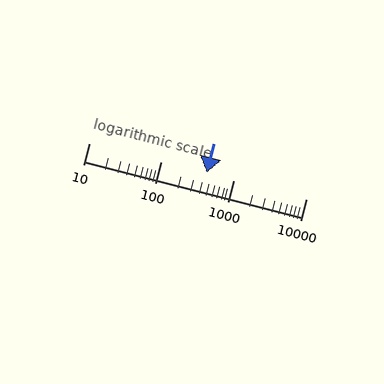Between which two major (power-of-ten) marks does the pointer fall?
The pointer is between 100 and 1000.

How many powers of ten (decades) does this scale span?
The scale spans 3 decades, from 10 to 10000.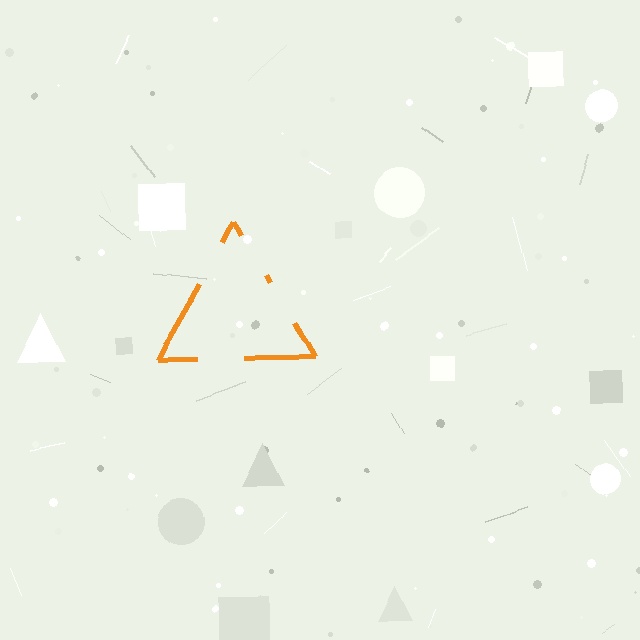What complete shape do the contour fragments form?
The contour fragments form a triangle.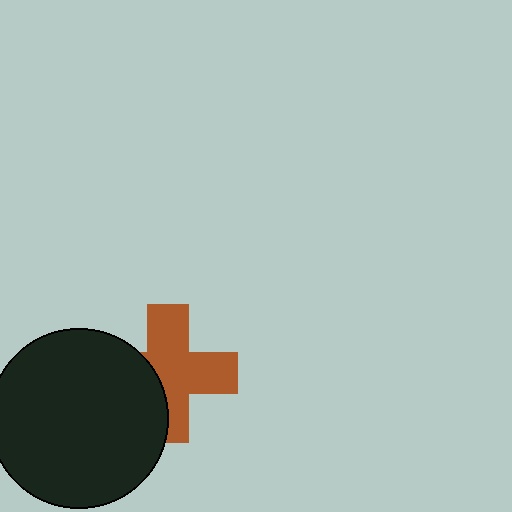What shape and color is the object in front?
The object in front is a black circle.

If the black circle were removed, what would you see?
You would see the complete brown cross.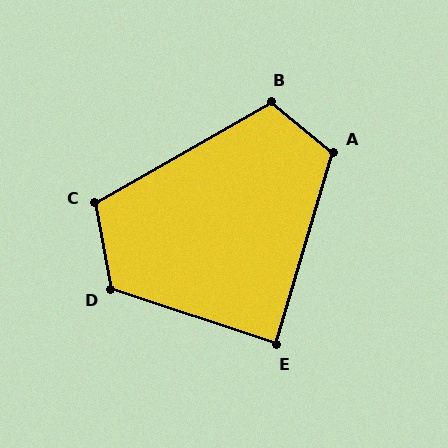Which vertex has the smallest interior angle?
E, at approximately 88 degrees.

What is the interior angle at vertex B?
Approximately 111 degrees (obtuse).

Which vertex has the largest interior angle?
D, at approximately 119 degrees.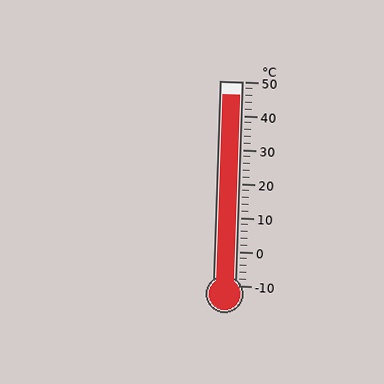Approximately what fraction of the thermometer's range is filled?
The thermometer is filled to approximately 95% of its range.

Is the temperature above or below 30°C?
The temperature is above 30°C.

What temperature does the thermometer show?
The thermometer shows approximately 46°C.